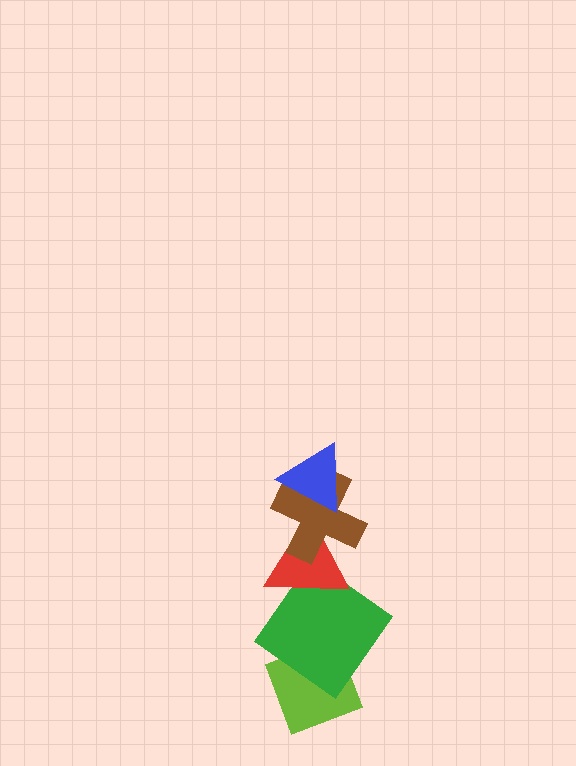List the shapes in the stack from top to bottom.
From top to bottom: the blue triangle, the brown cross, the red triangle, the green diamond, the lime diamond.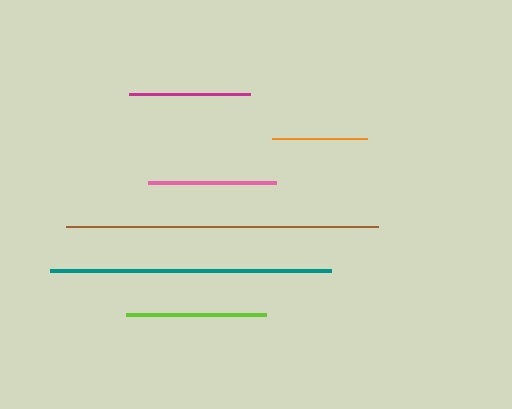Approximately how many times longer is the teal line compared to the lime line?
The teal line is approximately 2.0 times the length of the lime line.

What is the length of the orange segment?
The orange segment is approximately 94 pixels long.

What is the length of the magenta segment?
The magenta segment is approximately 121 pixels long.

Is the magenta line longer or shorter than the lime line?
The lime line is longer than the magenta line.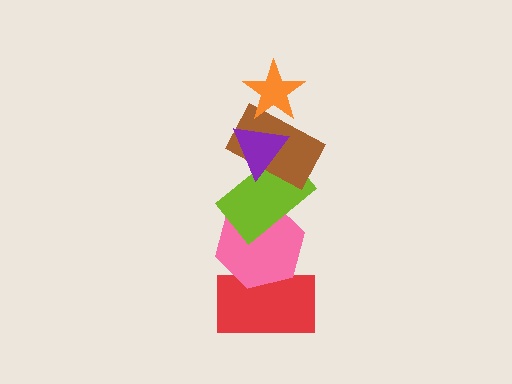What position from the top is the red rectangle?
The red rectangle is 6th from the top.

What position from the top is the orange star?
The orange star is 1st from the top.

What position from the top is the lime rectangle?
The lime rectangle is 4th from the top.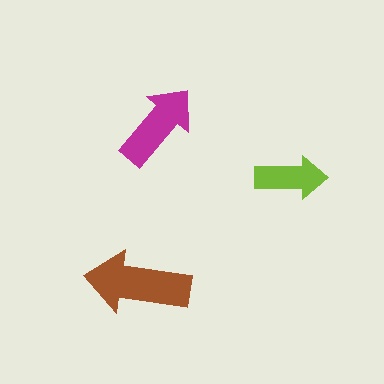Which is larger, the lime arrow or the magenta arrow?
The magenta one.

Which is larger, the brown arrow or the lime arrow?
The brown one.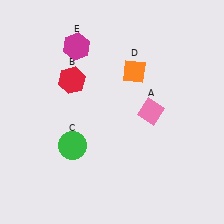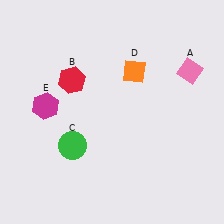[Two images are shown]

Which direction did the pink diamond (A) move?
The pink diamond (A) moved up.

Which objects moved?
The objects that moved are: the pink diamond (A), the magenta hexagon (E).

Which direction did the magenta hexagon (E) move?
The magenta hexagon (E) moved down.